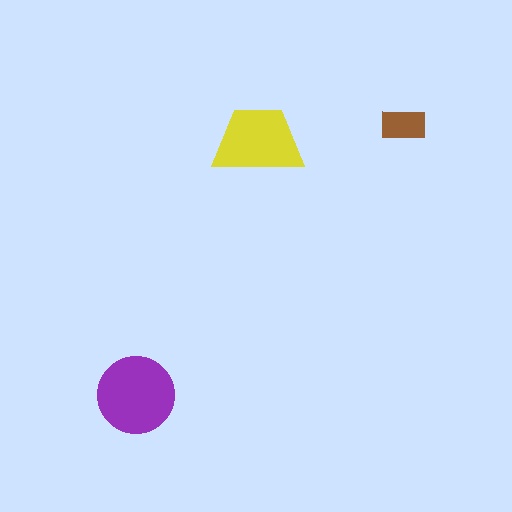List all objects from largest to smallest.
The purple circle, the yellow trapezoid, the brown rectangle.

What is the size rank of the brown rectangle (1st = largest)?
3rd.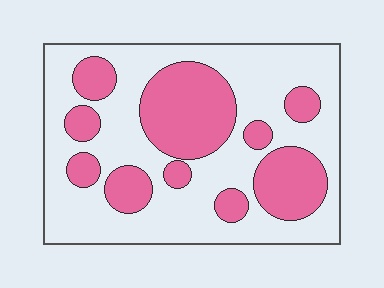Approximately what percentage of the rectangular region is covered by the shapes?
Approximately 35%.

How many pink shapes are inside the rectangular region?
10.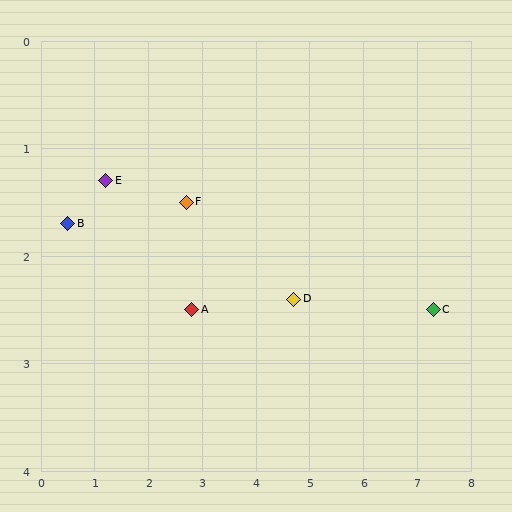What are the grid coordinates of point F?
Point F is at approximately (2.7, 1.5).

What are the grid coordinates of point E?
Point E is at approximately (1.2, 1.3).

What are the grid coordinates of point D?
Point D is at approximately (4.7, 2.4).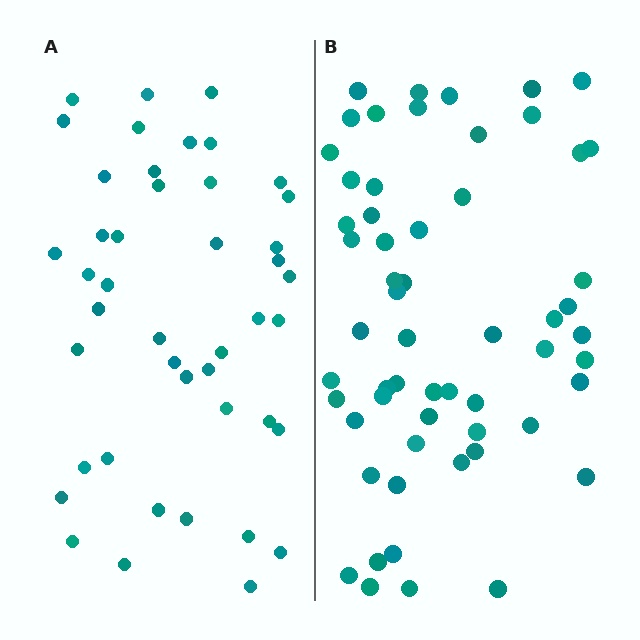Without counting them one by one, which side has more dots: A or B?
Region B (the right region) has more dots.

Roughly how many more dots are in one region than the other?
Region B has approximately 15 more dots than region A.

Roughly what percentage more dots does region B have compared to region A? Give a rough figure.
About 30% more.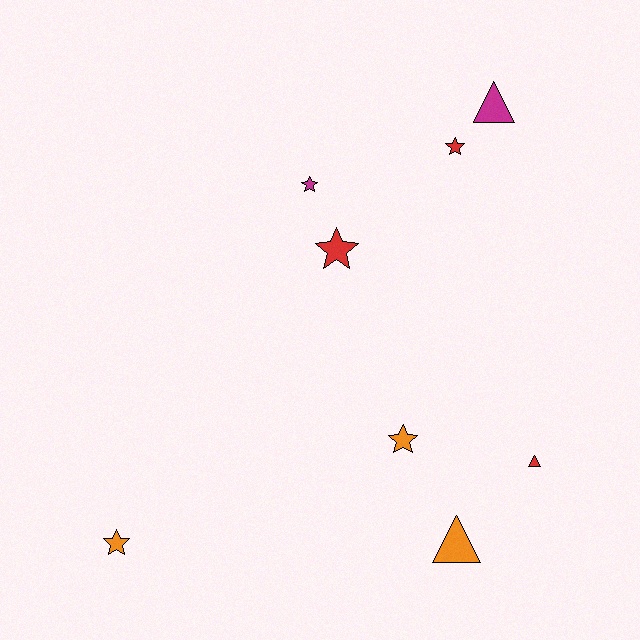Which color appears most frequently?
Orange, with 3 objects.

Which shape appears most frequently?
Star, with 5 objects.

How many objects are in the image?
There are 8 objects.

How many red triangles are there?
There is 1 red triangle.